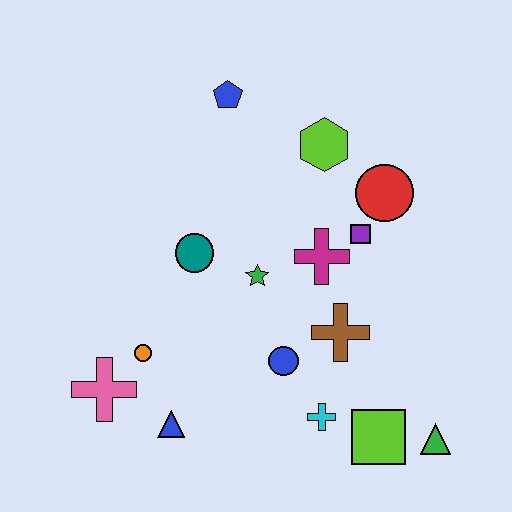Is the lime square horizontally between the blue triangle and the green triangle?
Yes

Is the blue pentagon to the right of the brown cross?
No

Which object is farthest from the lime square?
The blue pentagon is farthest from the lime square.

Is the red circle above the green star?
Yes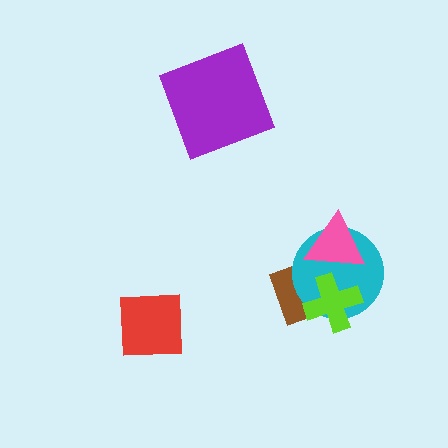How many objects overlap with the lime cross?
2 objects overlap with the lime cross.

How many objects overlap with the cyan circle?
3 objects overlap with the cyan circle.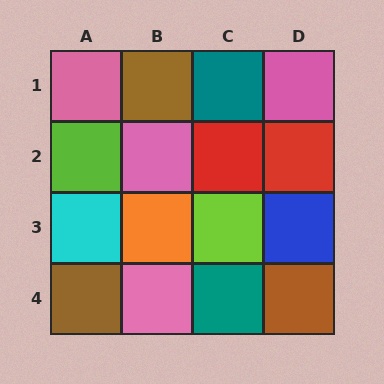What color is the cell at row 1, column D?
Pink.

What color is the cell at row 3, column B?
Orange.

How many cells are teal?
2 cells are teal.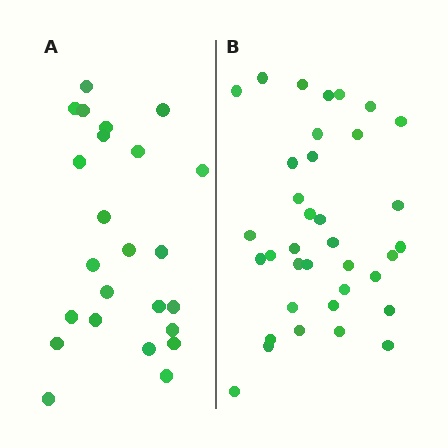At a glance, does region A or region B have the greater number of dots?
Region B (the right region) has more dots.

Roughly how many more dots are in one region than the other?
Region B has roughly 12 or so more dots than region A.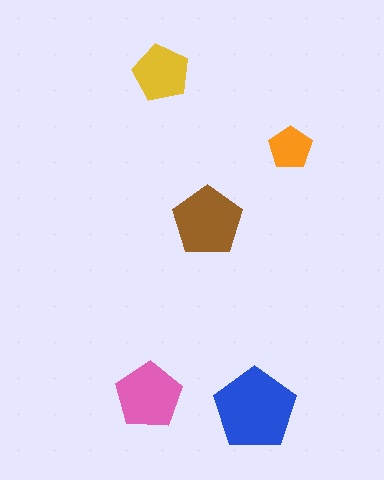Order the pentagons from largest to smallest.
the blue one, the brown one, the pink one, the yellow one, the orange one.